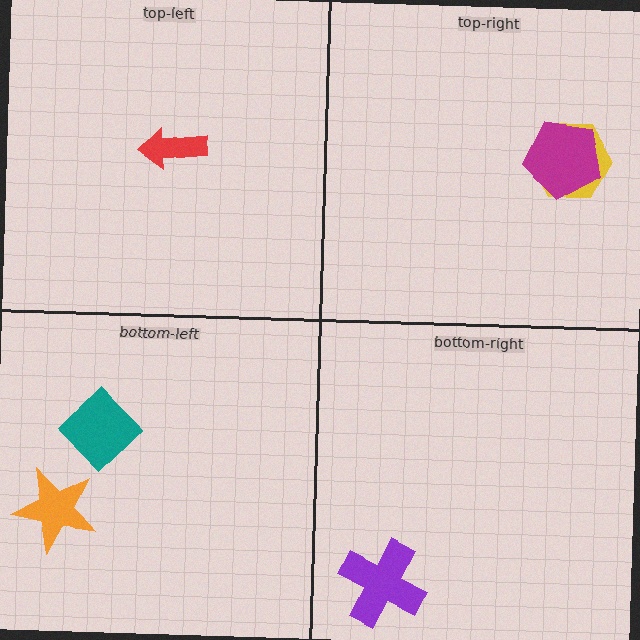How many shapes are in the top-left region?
1.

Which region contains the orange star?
The bottom-left region.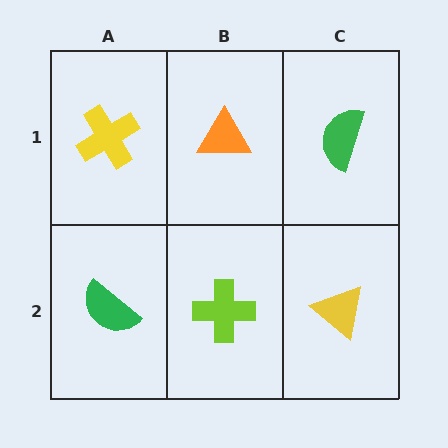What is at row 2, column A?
A green semicircle.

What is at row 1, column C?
A green semicircle.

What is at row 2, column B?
A lime cross.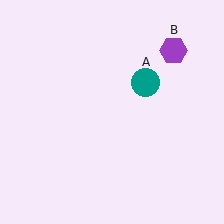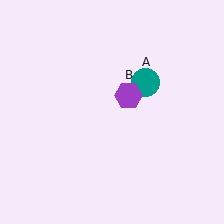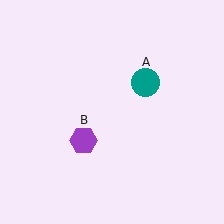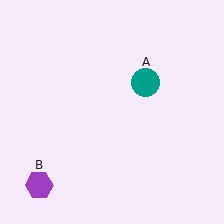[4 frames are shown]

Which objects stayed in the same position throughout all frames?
Teal circle (object A) remained stationary.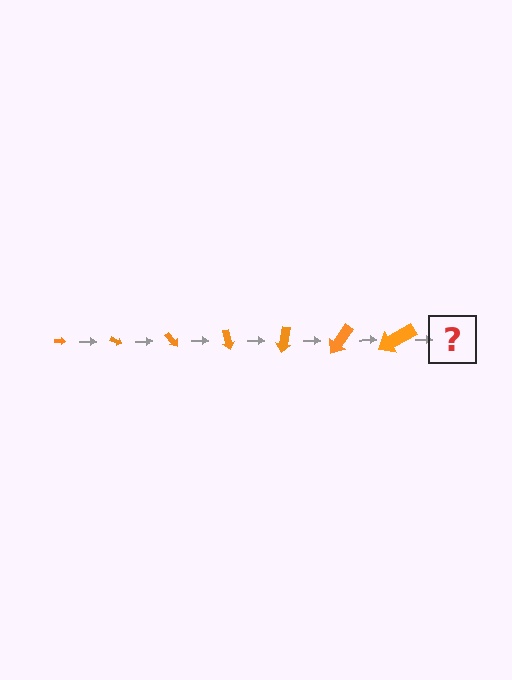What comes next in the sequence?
The next element should be an arrow, larger than the previous one and rotated 175 degrees from the start.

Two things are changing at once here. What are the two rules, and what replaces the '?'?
The two rules are that the arrow grows larger each step and it rotates 25 degrees each step. The '?' should be an arrow, larger than the previous one and rotated 175 degrees from the start.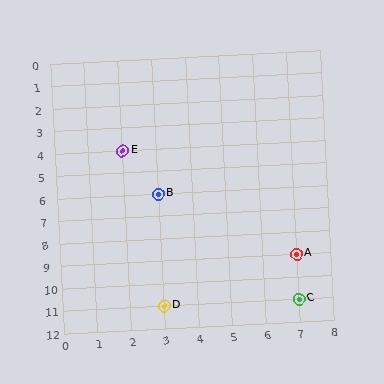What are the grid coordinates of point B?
Point B is at grid coordinates (3, 6).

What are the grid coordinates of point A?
Point A is at grid coordinates (7, 9).